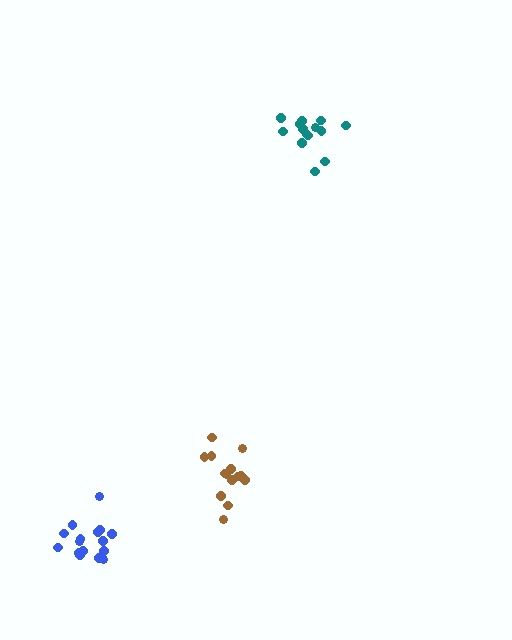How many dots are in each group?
Group 1: 15 dots, Group 2: 16 dots, Group 3: 14 dots (45 total).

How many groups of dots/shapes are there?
There are 3 groups.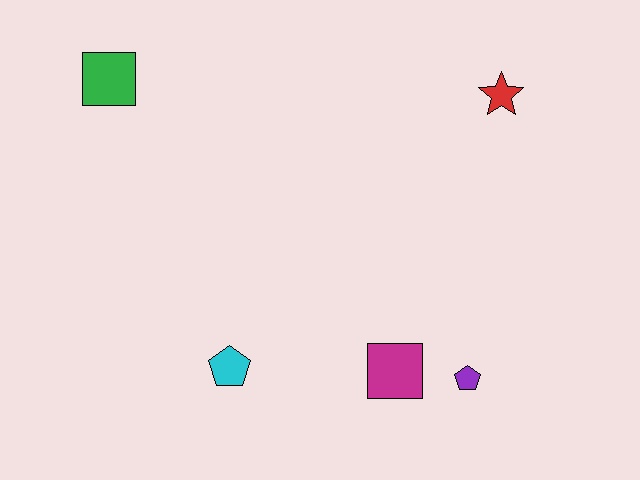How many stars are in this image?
There is 1 star.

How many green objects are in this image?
There is 1 green object.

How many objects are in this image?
There are 5 objects.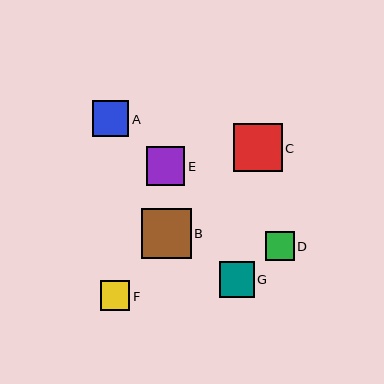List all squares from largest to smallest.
From largest to smallest: B, C, E, A, G, F, D.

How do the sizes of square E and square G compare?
Square E and square G are approximately the same size.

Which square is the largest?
Square B is the largest with a size of approximately 50 pixels.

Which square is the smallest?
Square D is the smallest with a size of approximately 29 pixels.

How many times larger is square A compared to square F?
Square A is approximately 1.2 times the size of square F.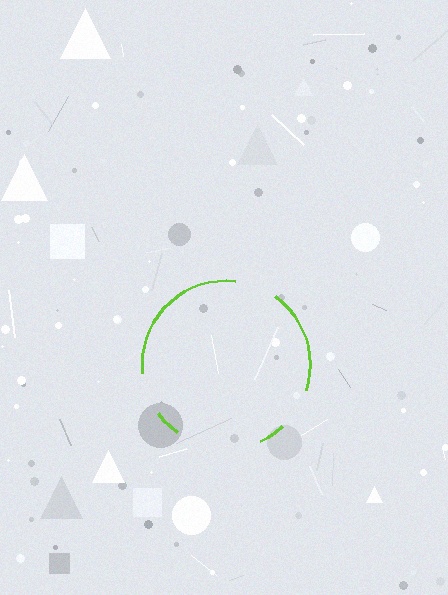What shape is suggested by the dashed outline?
The dashed outline suggests a circle.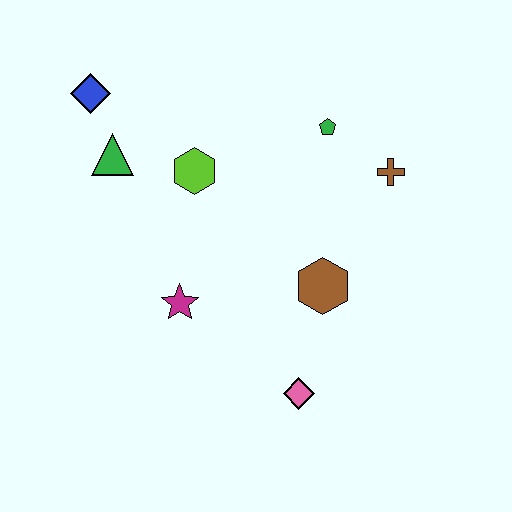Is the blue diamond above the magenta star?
Yes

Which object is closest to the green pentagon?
The brown cross is closest to the green pentagon.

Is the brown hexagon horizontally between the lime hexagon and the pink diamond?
No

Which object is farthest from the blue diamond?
The pink diamond is farthest from the blue diamond.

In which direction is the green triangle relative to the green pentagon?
The green triangle is to the left of the green pentagon.